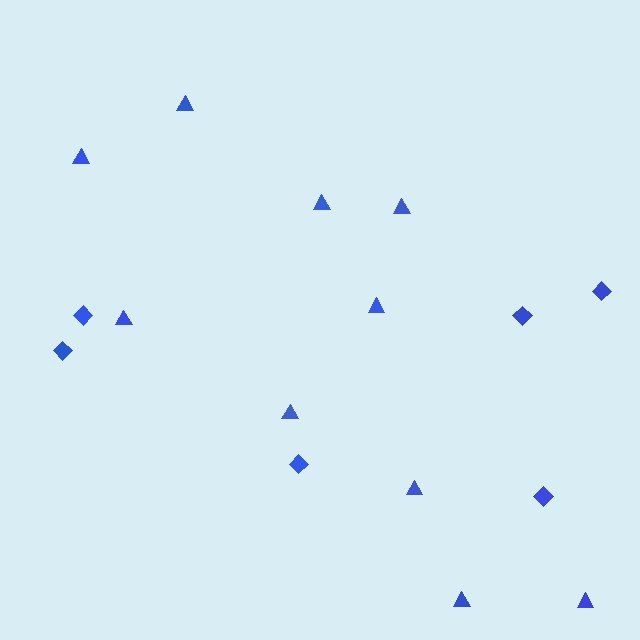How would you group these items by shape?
There are 2 groups: one group of triangles (10) and one group of diamonds (6).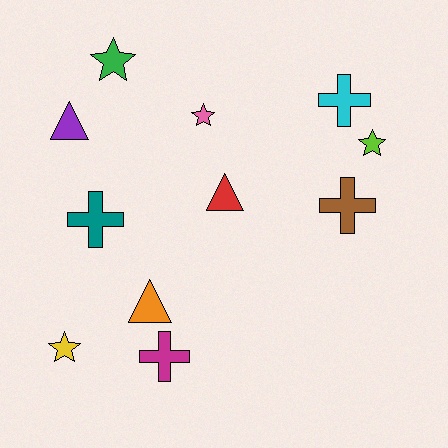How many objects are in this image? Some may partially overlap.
There are 11 objects.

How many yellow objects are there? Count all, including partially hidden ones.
There is 1 yellow object.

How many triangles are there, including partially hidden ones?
There are 3 triangles.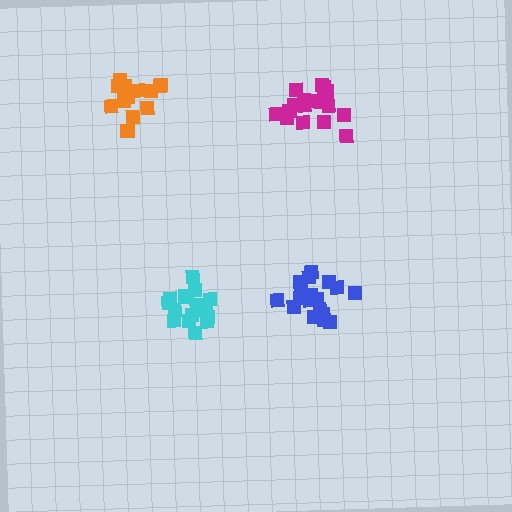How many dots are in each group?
Group 1: 18 dots, Group 2: 17 dots, Group 3: 14 dots, Group 4: 17 dots (66 total).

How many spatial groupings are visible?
There are 4 spatial groupings.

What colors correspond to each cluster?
The clusters are colored: blue, cyan, orange, magenta.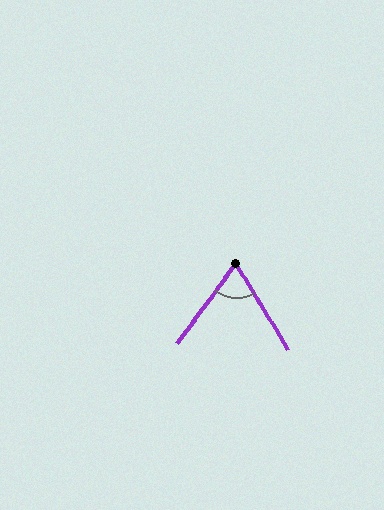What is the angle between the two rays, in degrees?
Approximately 68 degrees.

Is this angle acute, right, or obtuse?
It is acute.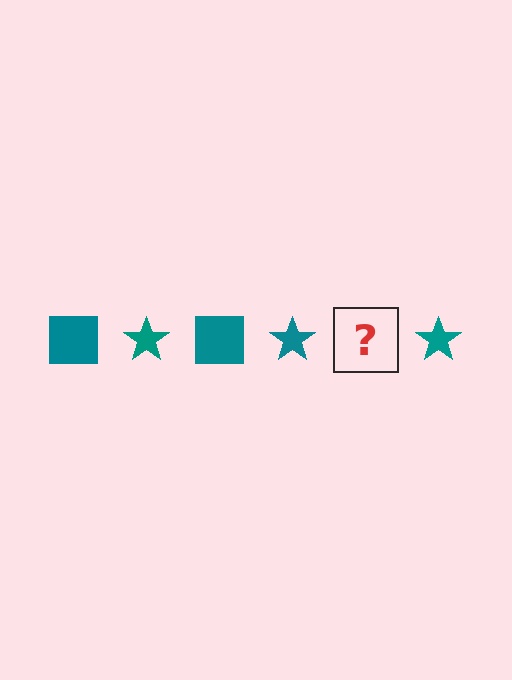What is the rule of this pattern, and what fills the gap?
The rule is that the pattern cycles through square, star shapes in teal. The gap should be filled with a teal square.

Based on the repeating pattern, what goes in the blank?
The blank should be a teal square.